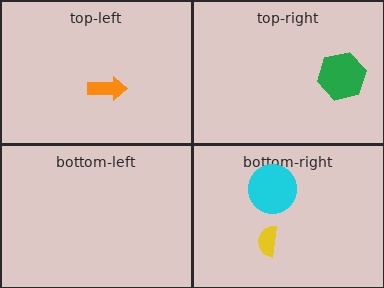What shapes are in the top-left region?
The orange arrow.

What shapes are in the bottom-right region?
The yellow semicircle, the cyan circle.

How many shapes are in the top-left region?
1.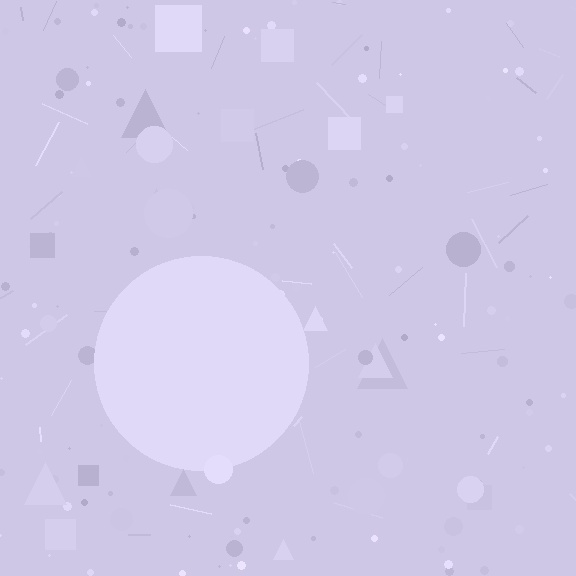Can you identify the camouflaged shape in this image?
The camouflaged shape is a circle.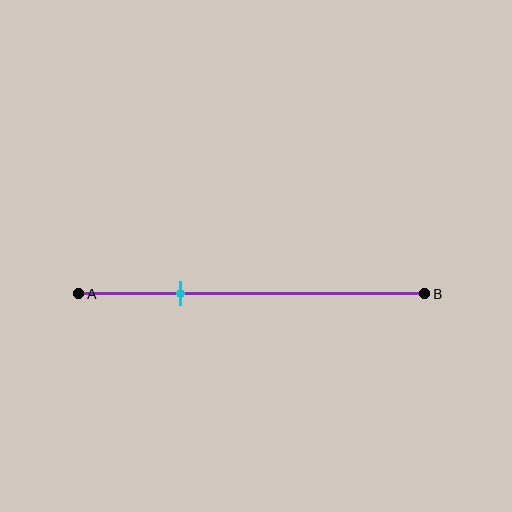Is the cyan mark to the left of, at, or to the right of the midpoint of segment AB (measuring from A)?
The cyan mark is to the left of the midpoint of segment AB.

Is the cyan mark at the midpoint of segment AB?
No, the mark is at about 30% from A, not at the 50% midpoint.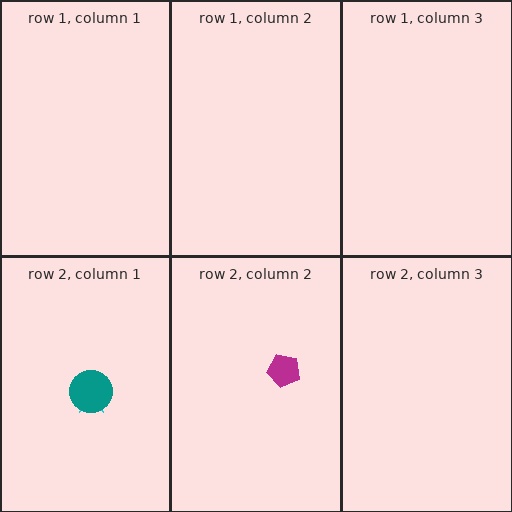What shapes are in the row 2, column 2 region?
The magenta pentagon.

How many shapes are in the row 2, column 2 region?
1.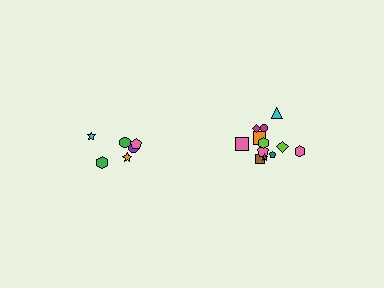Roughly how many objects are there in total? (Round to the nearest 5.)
Roughly 20 objects in total.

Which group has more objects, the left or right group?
The right group.